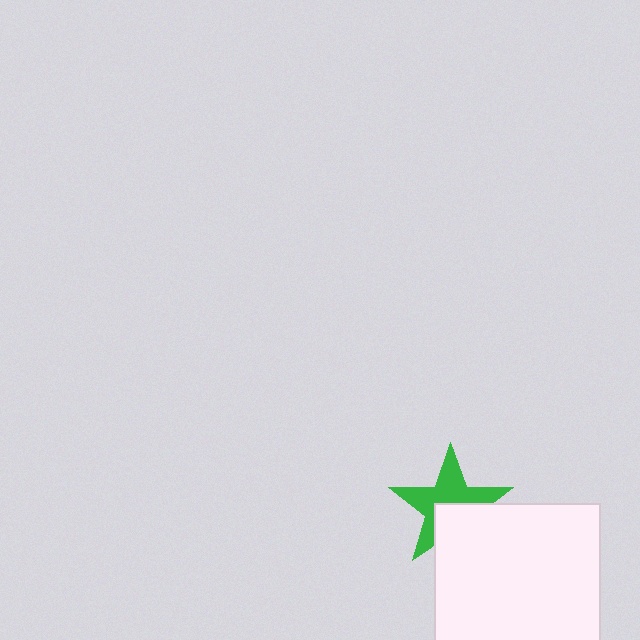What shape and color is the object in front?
The object in front is a white rectangle.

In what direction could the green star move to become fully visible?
The green star could move up. That would shift it out from behind the white rectangle entirely.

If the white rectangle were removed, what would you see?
You would see the complete green star.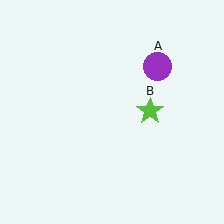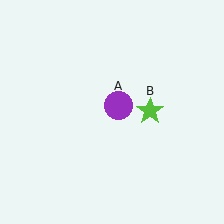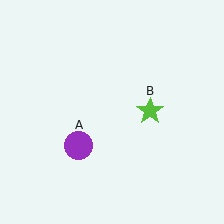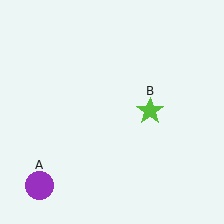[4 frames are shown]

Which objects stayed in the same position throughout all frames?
Lime star (object B) remained stationary.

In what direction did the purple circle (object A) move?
The purple circle (object A) moved down and to the left.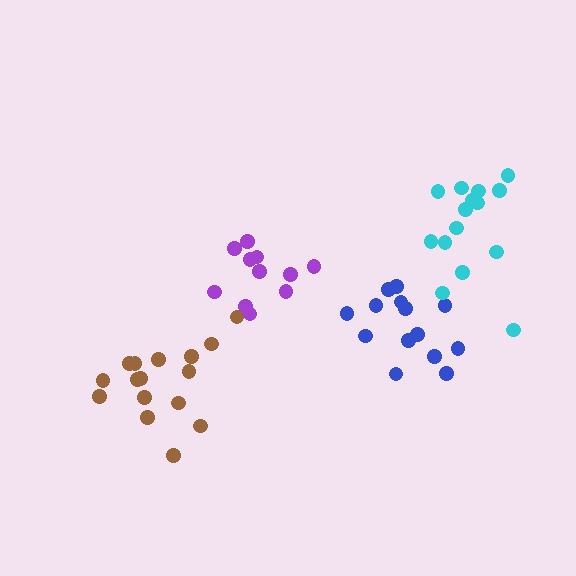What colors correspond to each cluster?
The clusters are colored: blue, cyan, purple, brown.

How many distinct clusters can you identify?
There are 4 distinct clusters.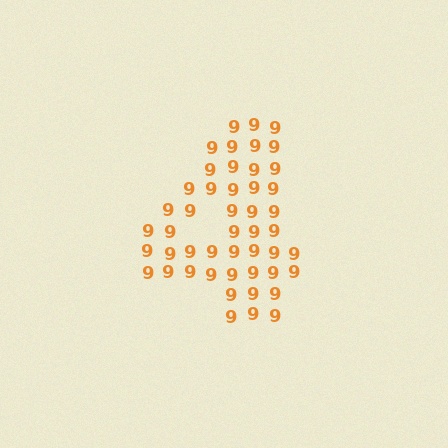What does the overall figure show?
The overall figure shows the digit 4.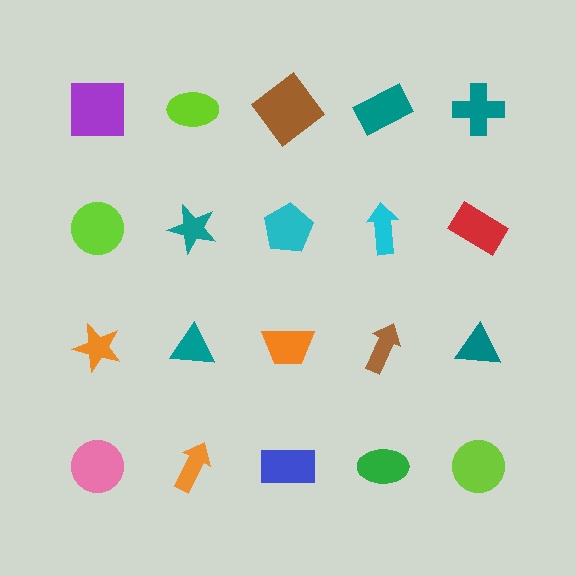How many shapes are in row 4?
5 shapes.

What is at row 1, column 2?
A lime ellipse.